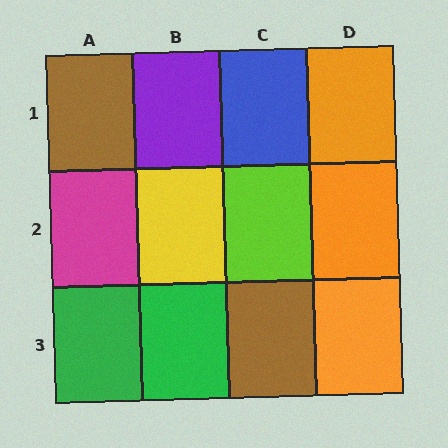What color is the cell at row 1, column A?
Brown.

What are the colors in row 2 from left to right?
Magenta, yellow, lime, orange.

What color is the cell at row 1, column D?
Orange.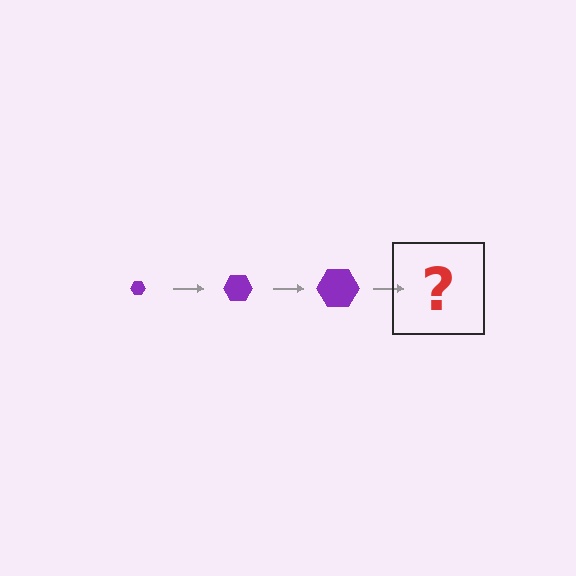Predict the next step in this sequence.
The next step is a purple hexagon, larger than the previous one.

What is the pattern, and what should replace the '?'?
The pattern is that the hexagon gets progressively larger each step. The '?' should be a purple hexagon, larger than the previous one.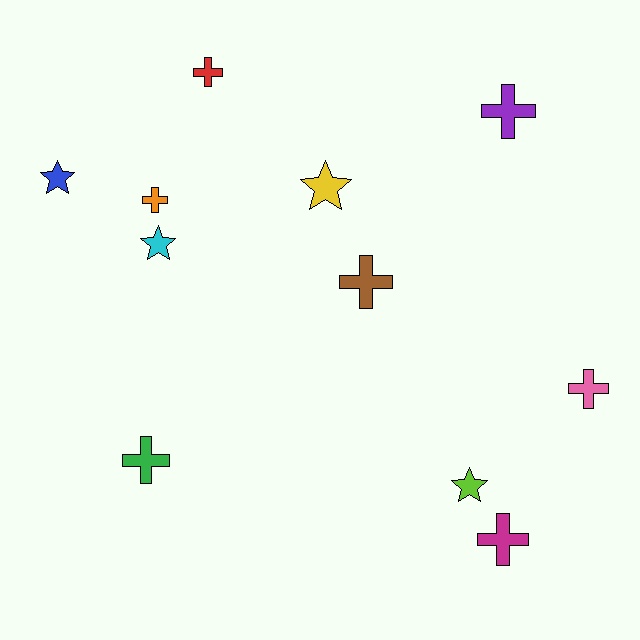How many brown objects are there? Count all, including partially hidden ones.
There is 1 brown object.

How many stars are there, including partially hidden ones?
There are 4 stars.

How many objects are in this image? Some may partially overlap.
There are 11 objects.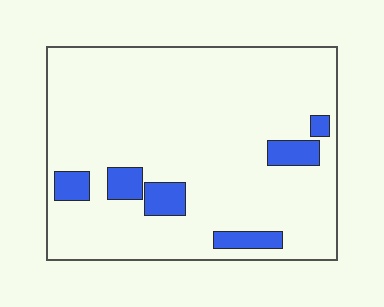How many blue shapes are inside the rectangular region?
6.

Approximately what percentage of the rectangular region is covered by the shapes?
Approximately 10%.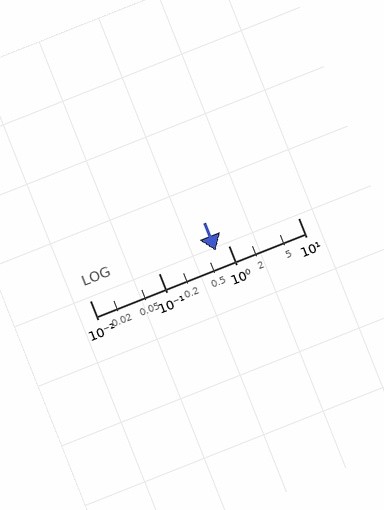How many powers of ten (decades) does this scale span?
The scale spans 3 decades, from 0.01 to 10.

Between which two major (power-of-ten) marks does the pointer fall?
The pointer is between 0.1 and 1.